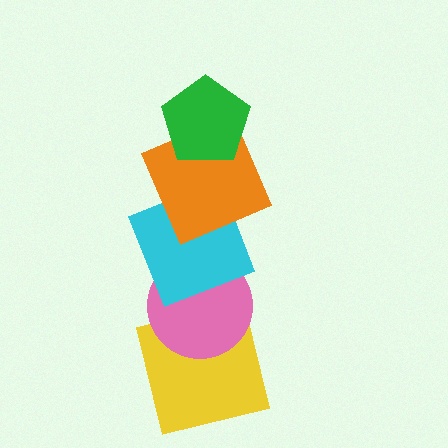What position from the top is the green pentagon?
The green pentagon is 1st from the top.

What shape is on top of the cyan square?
The orange square is on top of the cyan square.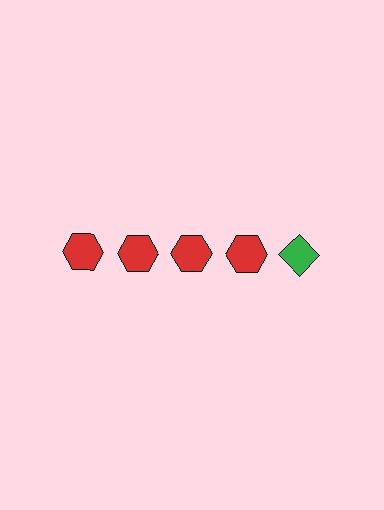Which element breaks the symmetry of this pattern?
The green diamond in the top row, rightmost column breaks the symmetry. All other shapes are red hexagons.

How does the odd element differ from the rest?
It differs in both color (green instead of red) and shape (diamond instead of hexagon).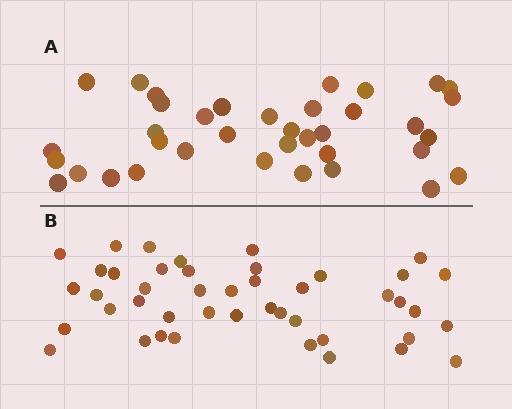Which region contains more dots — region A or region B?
Region B (the bottom region) has more dots.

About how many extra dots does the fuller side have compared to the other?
Region B has roughly 8 or so more dots than region A.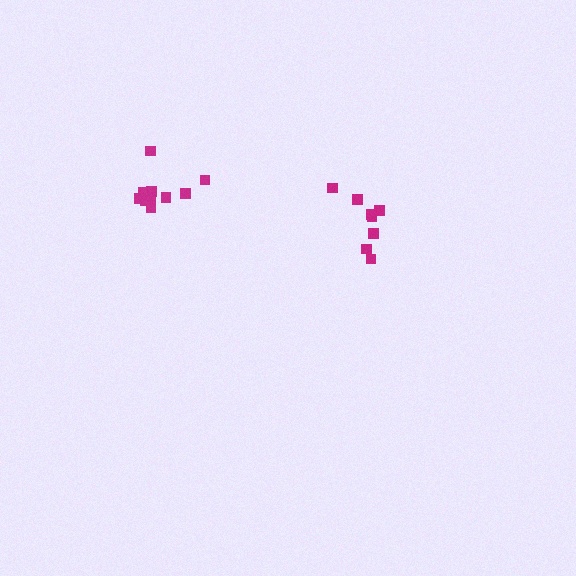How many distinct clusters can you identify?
There are 2 distinct clusters.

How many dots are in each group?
Group 1: 8 dots, Group 2: 10 dots (18 total).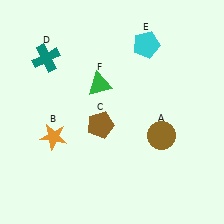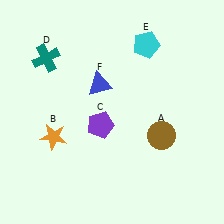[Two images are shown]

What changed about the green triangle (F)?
In Image 1, F is green. In Image 2, it changed to blue.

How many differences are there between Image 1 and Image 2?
There are 2 differences between the two images.